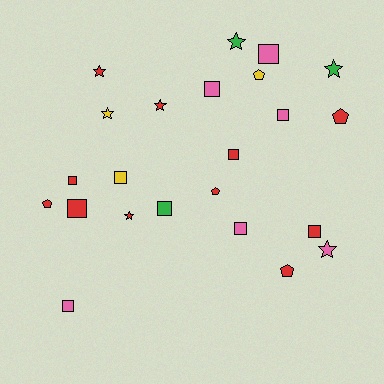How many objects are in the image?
There are 23 objects.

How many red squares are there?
There are 4 red squares.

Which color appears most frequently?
Red, with 11 objects.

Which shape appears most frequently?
Square, with 11 objects.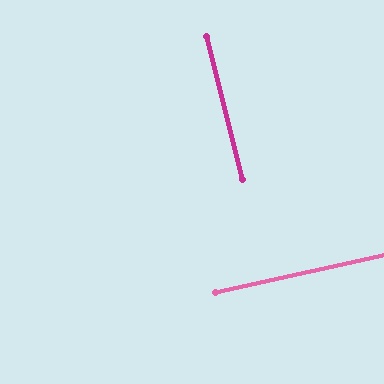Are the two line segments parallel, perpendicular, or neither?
Perpendicular — they meet at approximately 88°.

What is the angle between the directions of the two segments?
Approximately 88 degrees.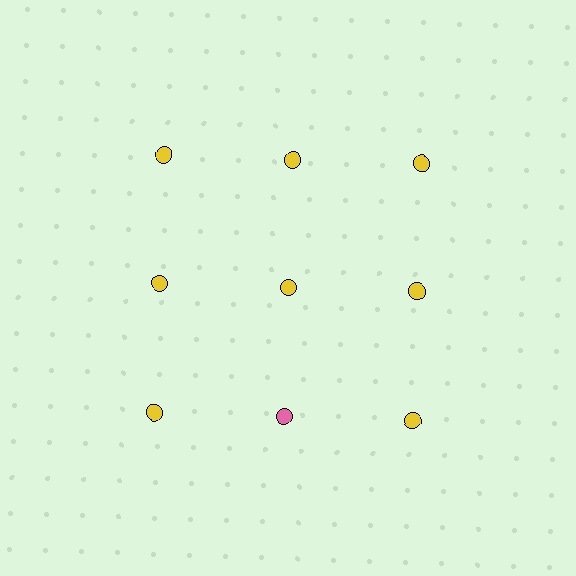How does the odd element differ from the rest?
It has a different color: pink instead of yellow.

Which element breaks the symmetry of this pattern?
The pink circle in the third row, second from left column breaks the symmetry. All other shapes are yellow circles.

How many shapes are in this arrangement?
There are 9 shapes arranged in a grid pattern.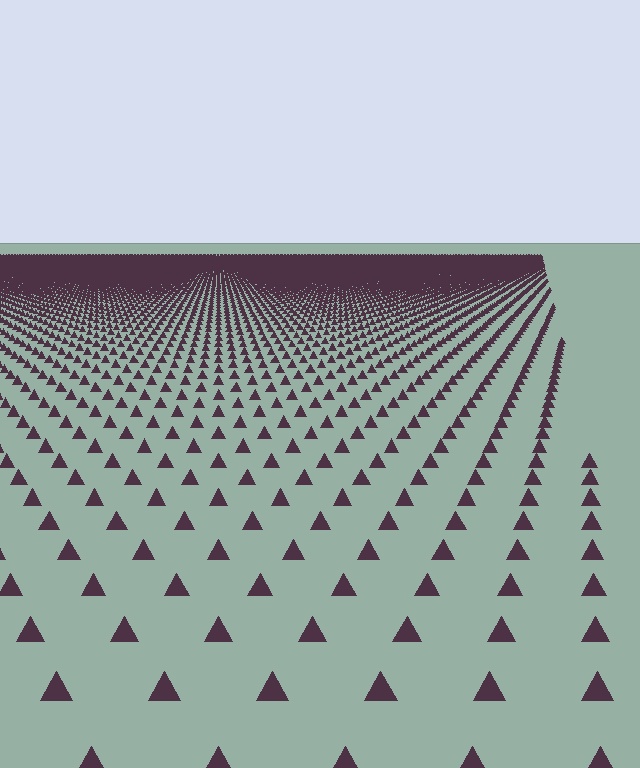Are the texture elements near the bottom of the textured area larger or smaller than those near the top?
Larger. Near the bottom, elements are closer to the viewer and appear at a bigger on-screen size.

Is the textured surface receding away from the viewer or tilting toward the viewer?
The surface is receding away from the viewer. Texture elements get smaller and denser toward the top.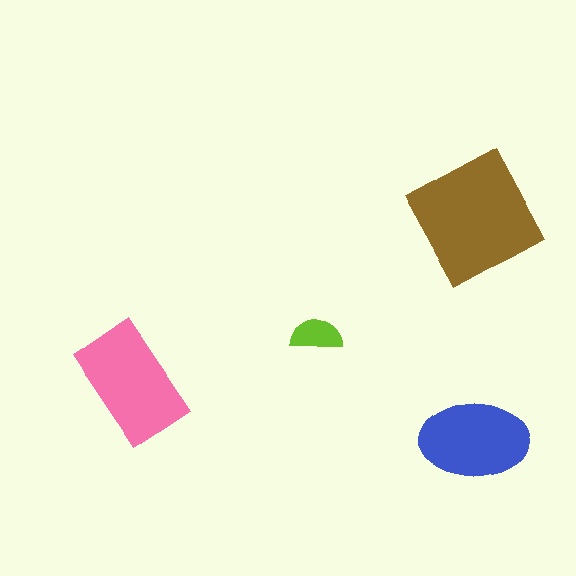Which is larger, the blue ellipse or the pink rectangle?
The pink rectangle.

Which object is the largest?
The brown square.